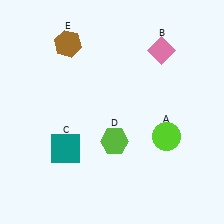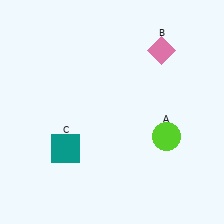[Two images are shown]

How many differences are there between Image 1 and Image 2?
There are 2 differences between the two images.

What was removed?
The brown hexagon (E), the lime hexagon (D) were removed in Image 2.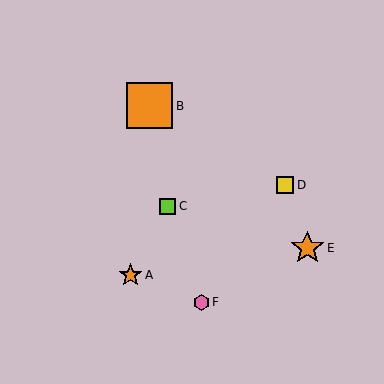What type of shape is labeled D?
Shape D is a yellow square.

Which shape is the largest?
The orange square (labeled B) is the largest.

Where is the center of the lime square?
The center of the lime square is at (168, 206).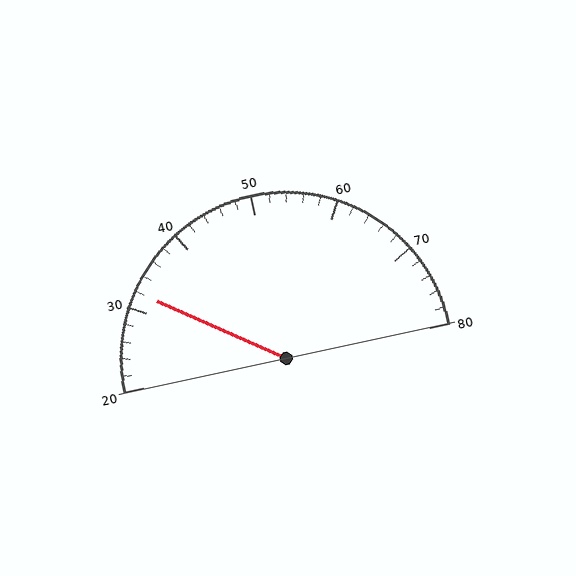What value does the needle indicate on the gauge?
The needle indicates approximately 32.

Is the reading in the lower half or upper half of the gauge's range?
The reading is in the lower half of the range (20 to 80).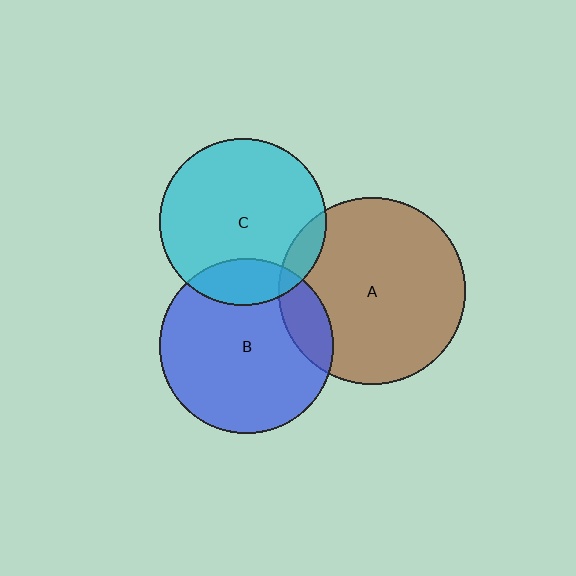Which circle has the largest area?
Circle A (brown).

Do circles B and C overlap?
Yes.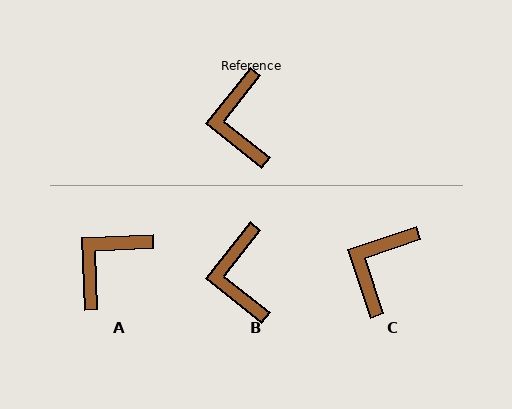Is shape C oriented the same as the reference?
No, it is off by about 33 degrees.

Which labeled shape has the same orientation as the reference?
B.